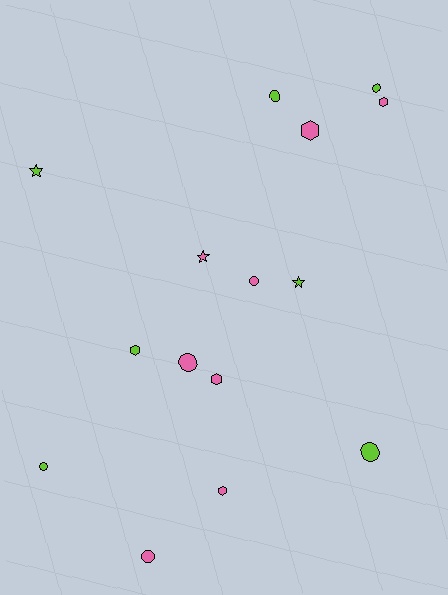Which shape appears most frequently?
Circle, with 7 objects.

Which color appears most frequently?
Pink, with 8 objects.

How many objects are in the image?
There are 15 objects.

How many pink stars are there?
There is 1 pink star.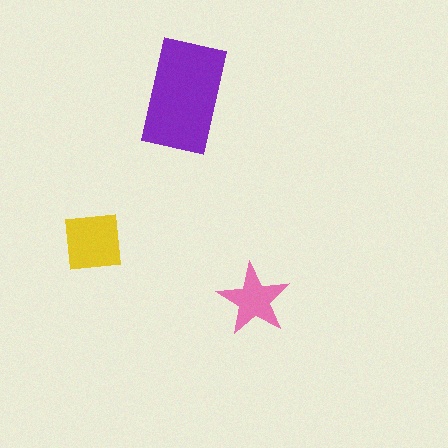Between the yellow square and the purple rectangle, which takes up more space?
The purple rectangle.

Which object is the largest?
The purple rectangle.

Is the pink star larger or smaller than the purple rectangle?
Smaller.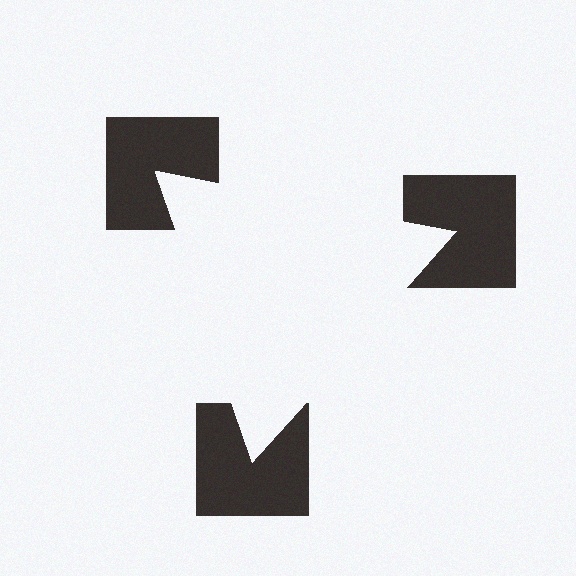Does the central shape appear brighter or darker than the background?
It typically appears slightly brighter than the background, even though no actual brightness change is drawn.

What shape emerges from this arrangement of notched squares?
An illusory triangle — its edges are inferred from the aligned wedge cuts in the notched squares, not physically drawn.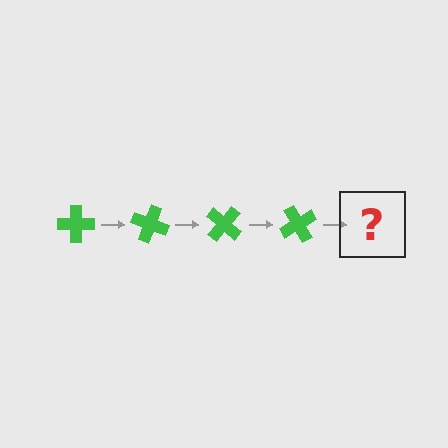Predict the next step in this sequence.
The next step is a green cross rotated 80 degrees.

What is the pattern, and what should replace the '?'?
The pattern is that the cross rotates 20 degrees each step. The '?' should be a green cross rotated 80 degrees.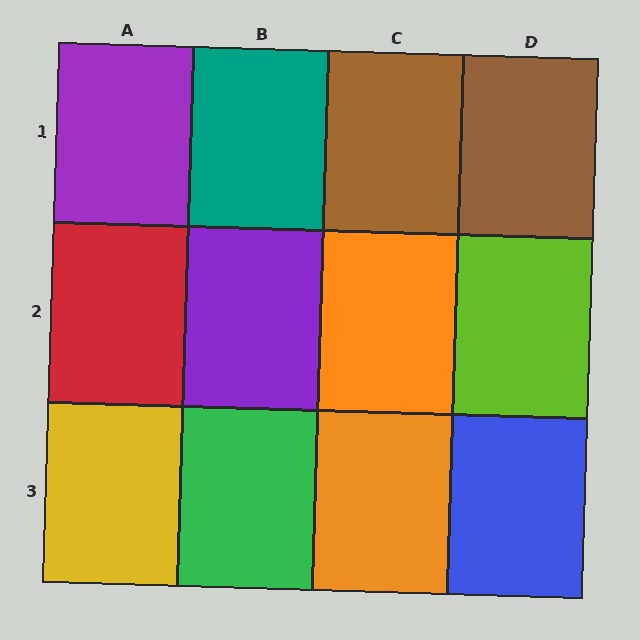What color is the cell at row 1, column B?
Teal.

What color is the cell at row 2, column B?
Purple.